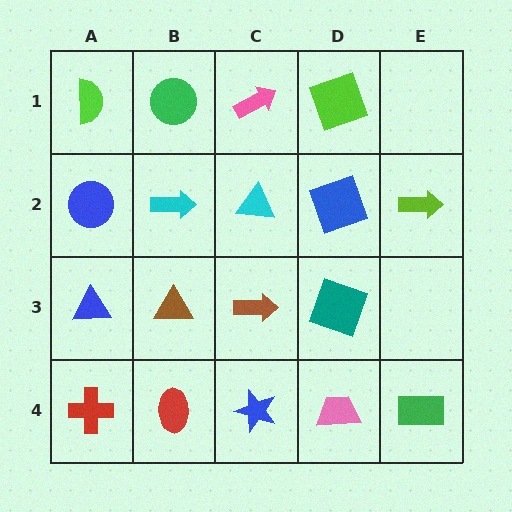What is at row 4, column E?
A green rectangle.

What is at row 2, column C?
A cyan triangle.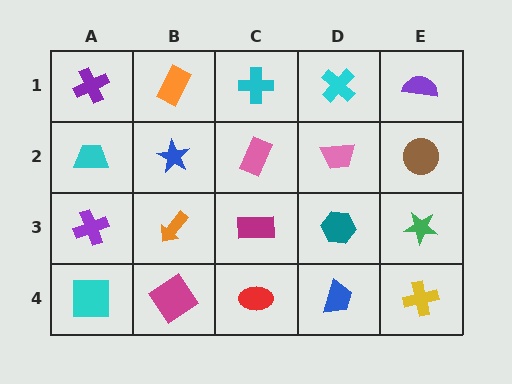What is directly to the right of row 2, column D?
A brown circle.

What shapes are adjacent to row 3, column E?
A brown circle (row 2, column E), a yellow cross (row 4, column E), a teal hexagon (row 3, column D).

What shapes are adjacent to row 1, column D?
A pink trapezoid (row 2, column D), a cyan cross (row 1, column C), a purple semicircle (row 1, column E).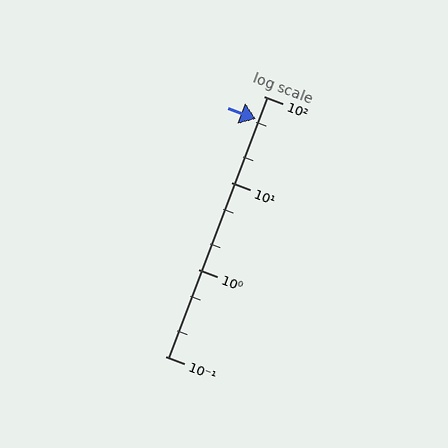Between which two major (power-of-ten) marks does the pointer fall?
The pointer is between 10 and 100.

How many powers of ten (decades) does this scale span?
The scale spans 3 decades, from 0.1 to 100.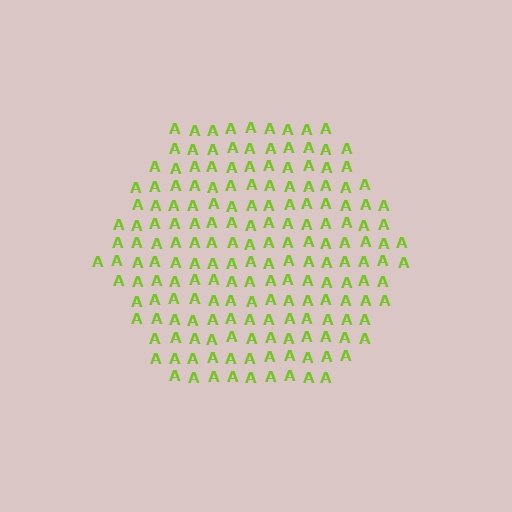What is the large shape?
The large shape is a hexagon.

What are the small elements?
The small elements are letter A's.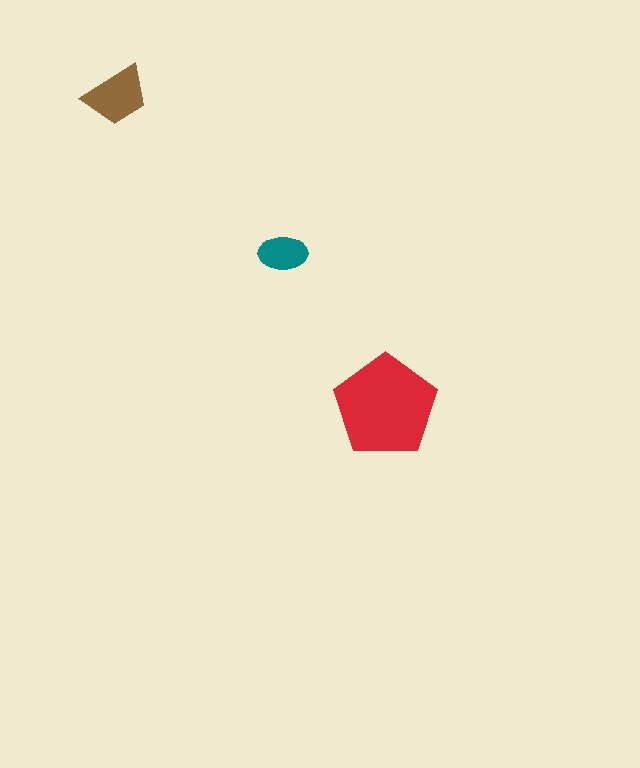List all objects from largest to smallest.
The red pentagon, the brown trapezoid, the teal ellipse.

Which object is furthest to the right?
The red pentagon is rightmost.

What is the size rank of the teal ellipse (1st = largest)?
3rd.